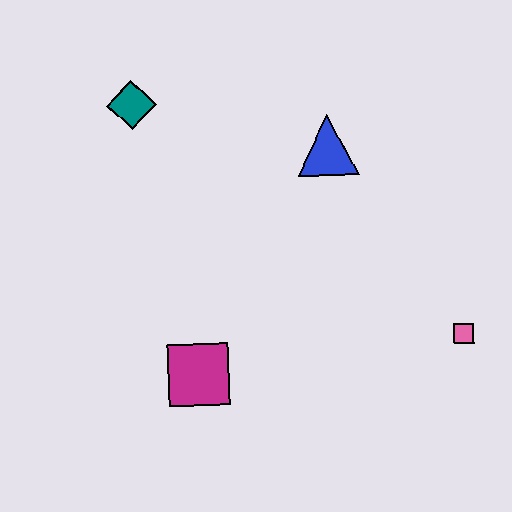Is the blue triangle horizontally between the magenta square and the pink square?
Yes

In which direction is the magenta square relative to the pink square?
The magenta square is to the left of the pink square.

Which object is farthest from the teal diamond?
The pink square is farthest from the teal diamond.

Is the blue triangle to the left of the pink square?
Yes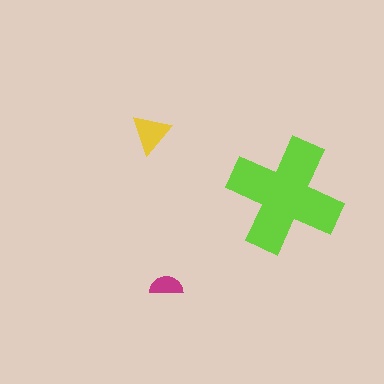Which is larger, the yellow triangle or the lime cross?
The lime cross.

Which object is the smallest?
The magenta semicircle.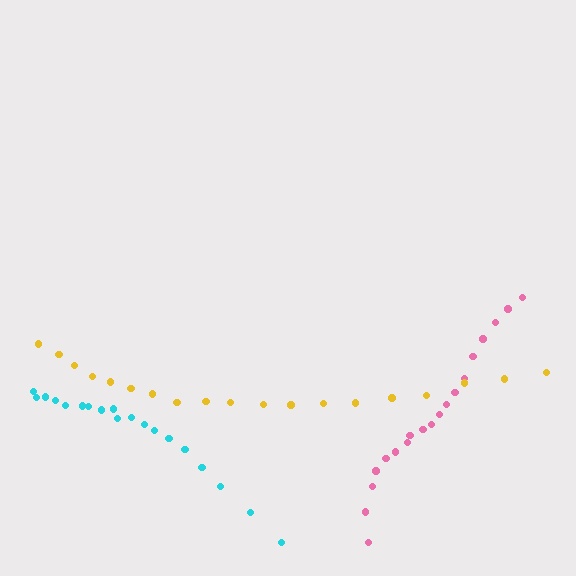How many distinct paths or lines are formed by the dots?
There are 3 distinct paths.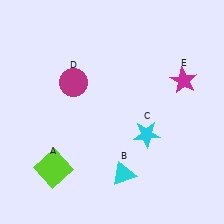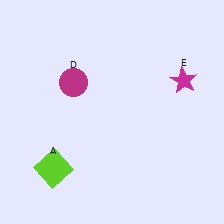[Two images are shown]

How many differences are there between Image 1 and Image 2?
There are 2 differences between the two images.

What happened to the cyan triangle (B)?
The cyan triangle (B) was removed in Image 2. It was in the bottom-right area of Image 1.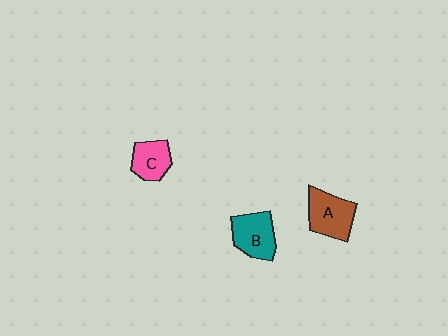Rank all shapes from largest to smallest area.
From largest to smallest: A (brown), B (teal), C (pink).